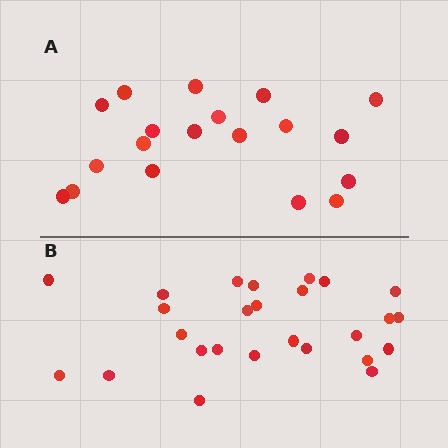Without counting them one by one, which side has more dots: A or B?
Region B (the bottom region) has more dots.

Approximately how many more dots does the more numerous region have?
Region B has roughly 8 or so more dots than region A.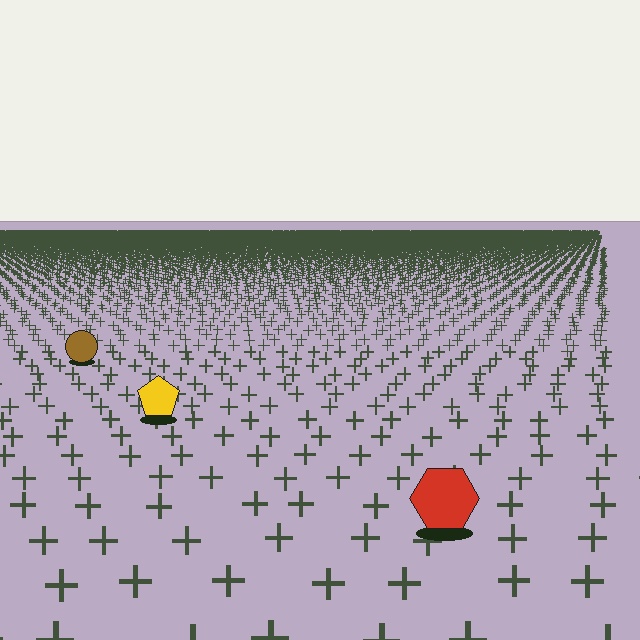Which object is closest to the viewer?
The red hexagon is closest. The texture marks near it are larger and more spread out.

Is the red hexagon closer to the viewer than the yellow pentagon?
Yes. The red hexagon is closer — you can tell from the texture gradient: the ground texture is coarser near it.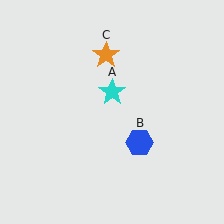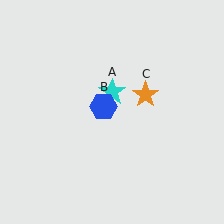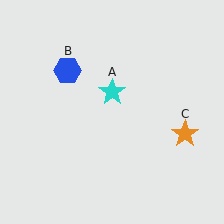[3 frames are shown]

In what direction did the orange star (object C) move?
The orange star (object C) moved down and to the right.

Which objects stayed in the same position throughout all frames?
Cyan star (object A) remained stationary.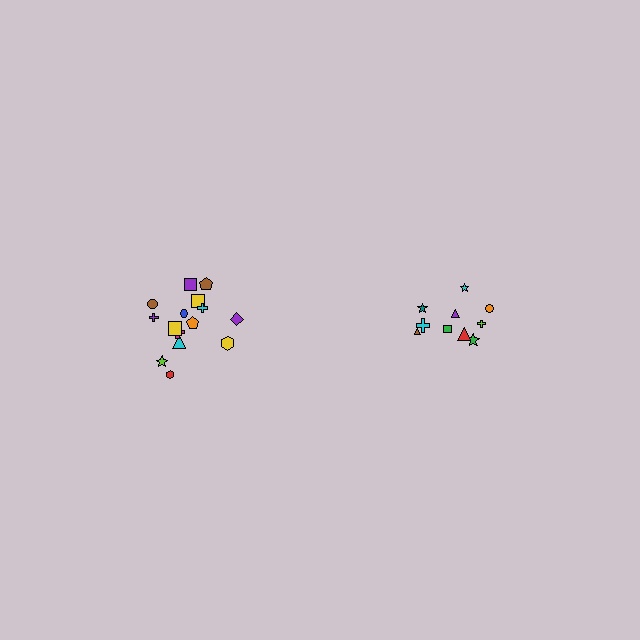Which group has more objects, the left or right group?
The left group.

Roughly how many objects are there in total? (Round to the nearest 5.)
Roughly 25 objects in total.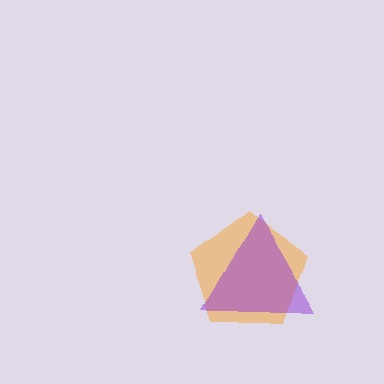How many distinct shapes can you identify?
There are 2 distinct shapes: an orange pentagon, a purple triangle.